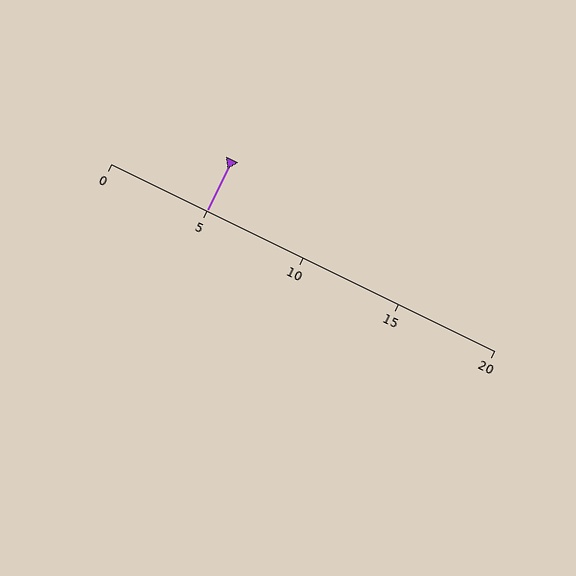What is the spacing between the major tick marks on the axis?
The major ticks are spaced 5 apart.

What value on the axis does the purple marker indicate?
The marker indicates approximately 5.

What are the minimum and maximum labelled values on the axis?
The axis runs from 0 to 20.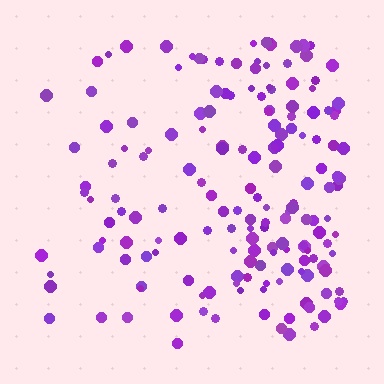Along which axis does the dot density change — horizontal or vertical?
Horizontal.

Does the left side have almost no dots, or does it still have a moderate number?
Still a moderate number, just noticeably fewer than the right.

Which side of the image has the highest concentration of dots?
The right.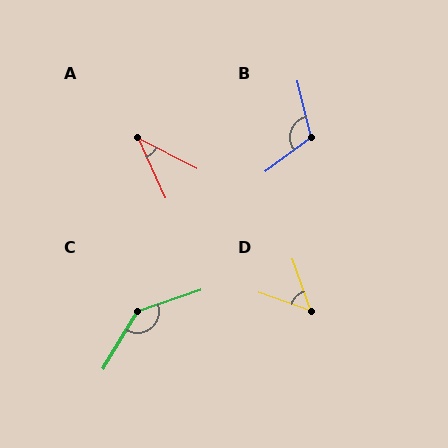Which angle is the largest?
C, at approximately 140 degrees.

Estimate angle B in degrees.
Approximately 113 degrees.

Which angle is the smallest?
A, at approximately 38 degrees.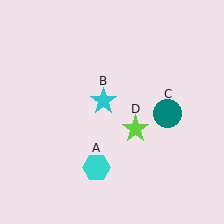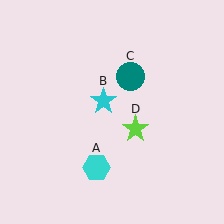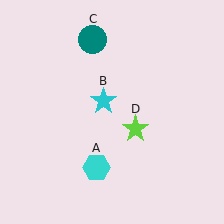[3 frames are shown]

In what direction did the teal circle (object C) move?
The teal circle (object C) moved up and to the left.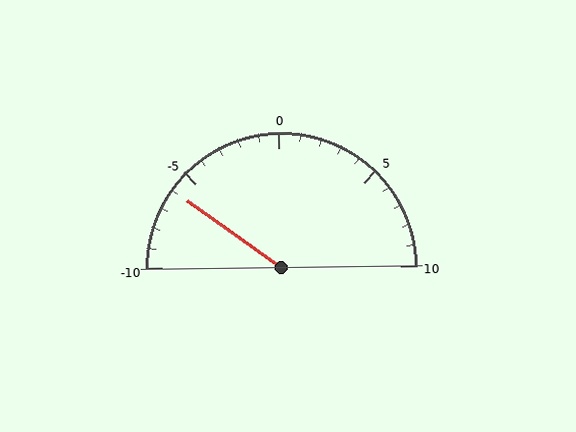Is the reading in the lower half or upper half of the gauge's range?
The reading is in the lower half of the range (-10 to 10).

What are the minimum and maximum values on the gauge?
The gauge ranges from -10 to 10.